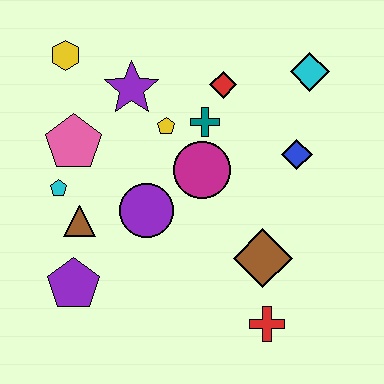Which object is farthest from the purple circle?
The cyan diamond is farthest from the purple circle.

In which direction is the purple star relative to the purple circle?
The purple star is above the purple circle.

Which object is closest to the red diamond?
The teal cross is closest to the red diamond.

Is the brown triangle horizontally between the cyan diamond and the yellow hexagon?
Yes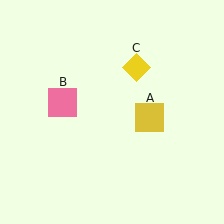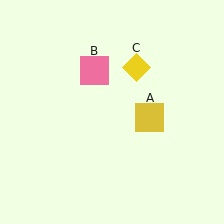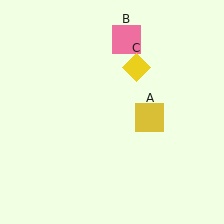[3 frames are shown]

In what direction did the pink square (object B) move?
The pink square (object B) moved up and to the right.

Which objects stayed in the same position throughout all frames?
Yellow square (object A) and yellow diamond (object C) remained stationary.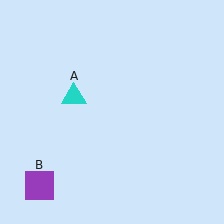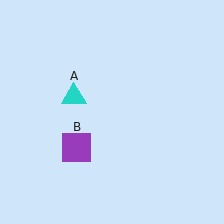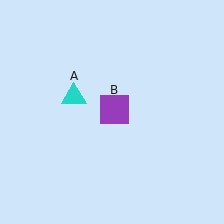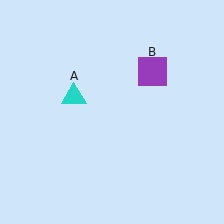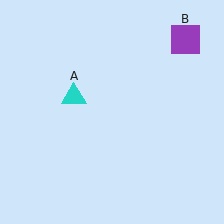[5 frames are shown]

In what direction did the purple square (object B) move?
The purple square (object B) moved up and to the right.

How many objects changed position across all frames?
1 object changed position: purple square (object B).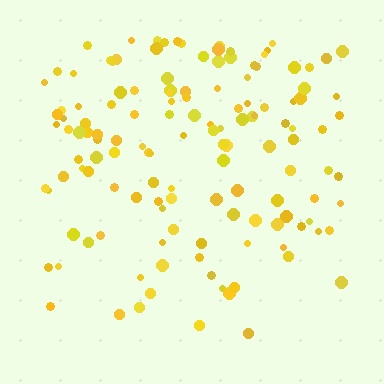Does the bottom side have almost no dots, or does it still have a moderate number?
Still a moderate number, just noticeably fewer than the top.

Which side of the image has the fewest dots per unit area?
The bottom.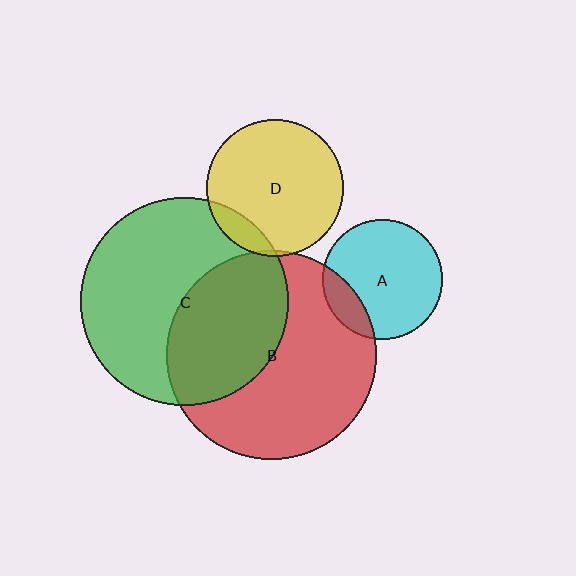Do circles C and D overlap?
Yes.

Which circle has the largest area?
Circle B (red).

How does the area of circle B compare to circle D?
Approximately 2.3 times.